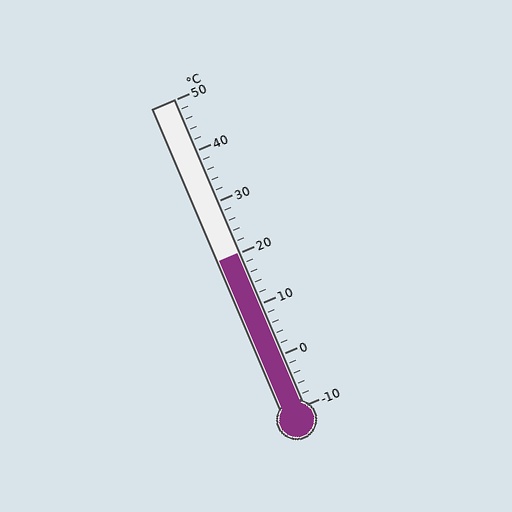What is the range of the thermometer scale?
The thermometer scale ranges from -10°C to 50°C.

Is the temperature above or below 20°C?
The temperature is at 20°C.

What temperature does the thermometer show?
The thermometer shows approximately 20°C.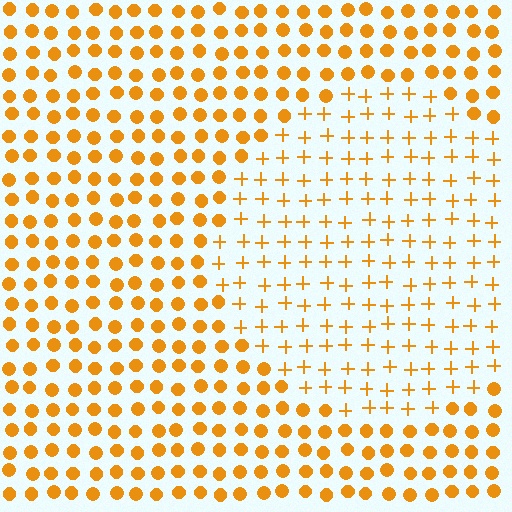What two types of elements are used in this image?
The image uses plus signs inside the circle region and circles outside it.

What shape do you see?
I see a circle.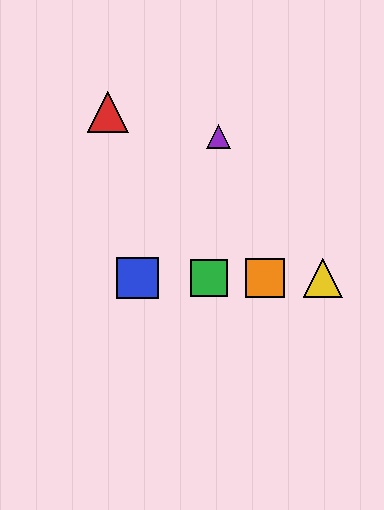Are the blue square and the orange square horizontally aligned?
Yes, both are at y≈278.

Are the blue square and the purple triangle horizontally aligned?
No, the blue square is at y≈278 and the purple triangle is at y≈136.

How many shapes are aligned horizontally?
4 shapes (the blue square, the green square, the yellow triangle, the orange square) are aligned horizontally.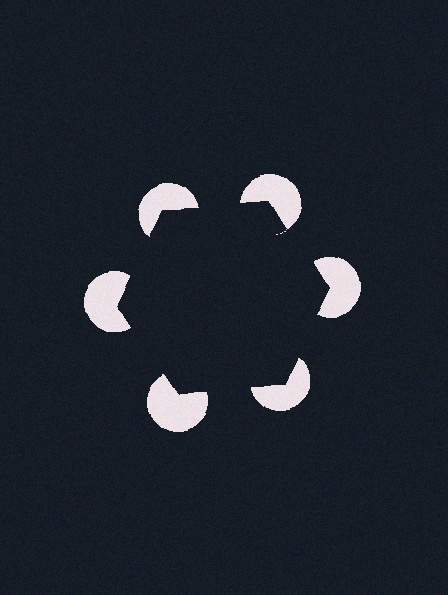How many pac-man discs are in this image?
There are 6 — one at each vertex of the illusory hexagon.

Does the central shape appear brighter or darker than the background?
It typically appears slightly darker than the background, even though no actual brightness change is drawn.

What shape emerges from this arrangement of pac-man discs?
An illusory hexagon — its edges are inferred from the aligned wedge cuts in the pac-man discs, not physically drawn.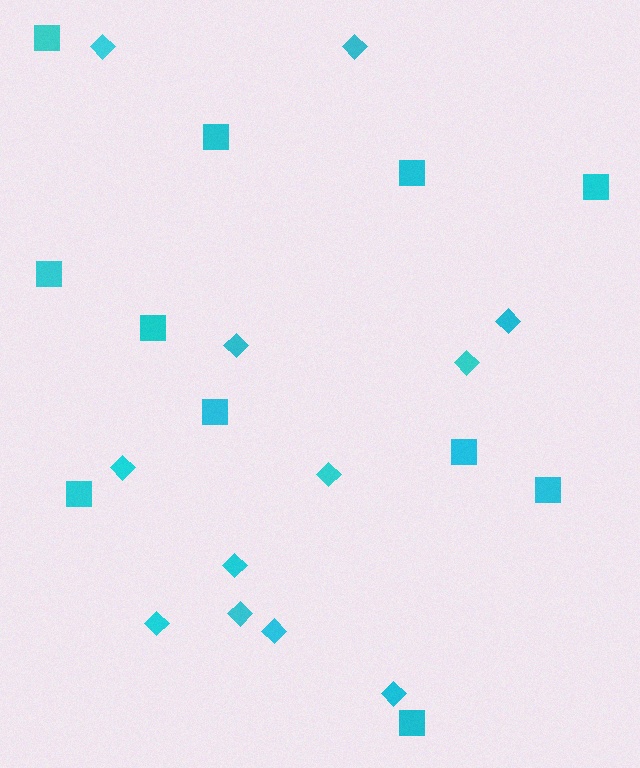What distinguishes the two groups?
There are 2 groups: one group of diamonds (12) and one group of squares (11).